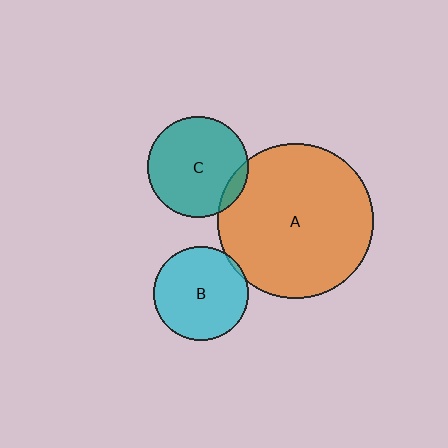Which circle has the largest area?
Circle A (orange).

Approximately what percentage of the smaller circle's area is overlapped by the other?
Approximately 10%.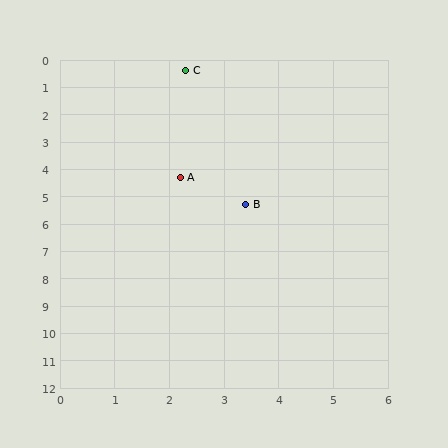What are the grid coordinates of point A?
Point A is at approximately (2.2, 4.3).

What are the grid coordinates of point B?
Point B is at approximately (3.4, 5.3).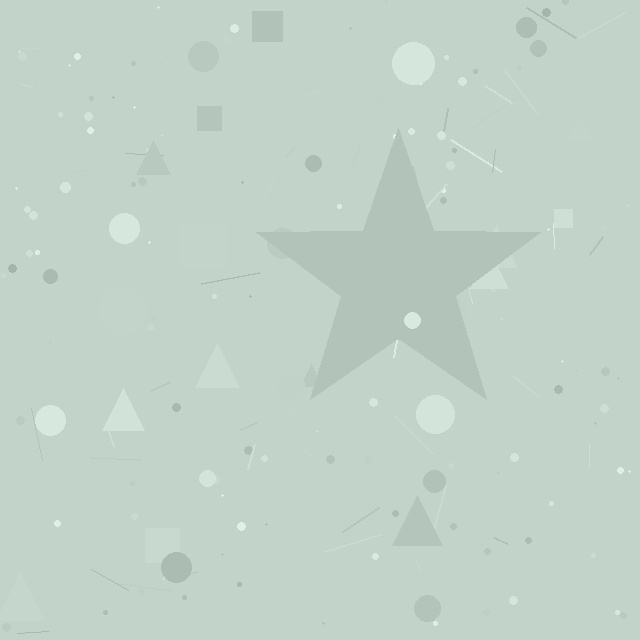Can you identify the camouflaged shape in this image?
The camouflaged shape is a star.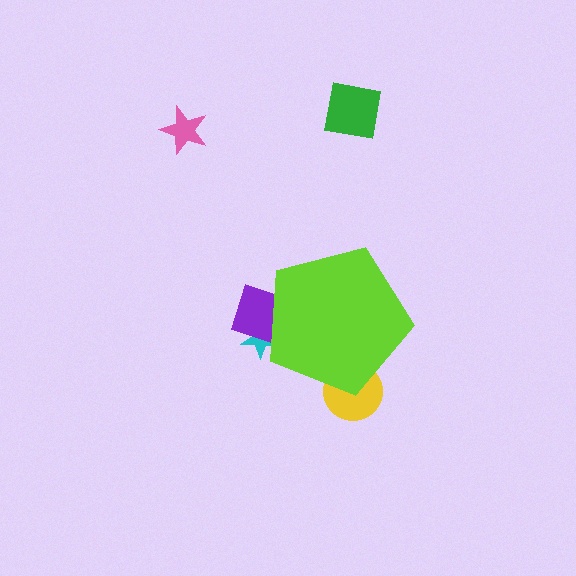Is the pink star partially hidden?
No, the pink star is fully visible.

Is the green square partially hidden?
No, the green square is fully visible.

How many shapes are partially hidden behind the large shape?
3 shapes are partially hidden.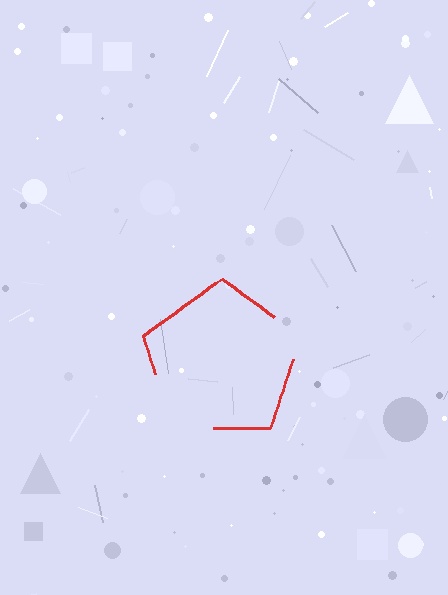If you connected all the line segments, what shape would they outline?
They would outline a pentagon.